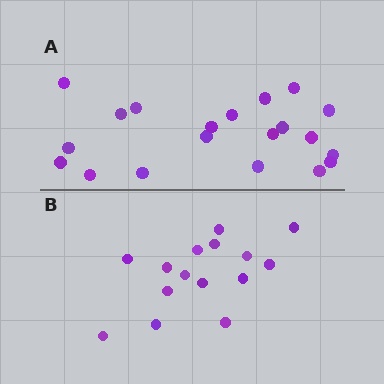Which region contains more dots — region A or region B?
Region A (the top region) has more dots.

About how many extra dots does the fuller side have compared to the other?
Region A has about 5 more dots than region B.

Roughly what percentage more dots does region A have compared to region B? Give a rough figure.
About 35% more.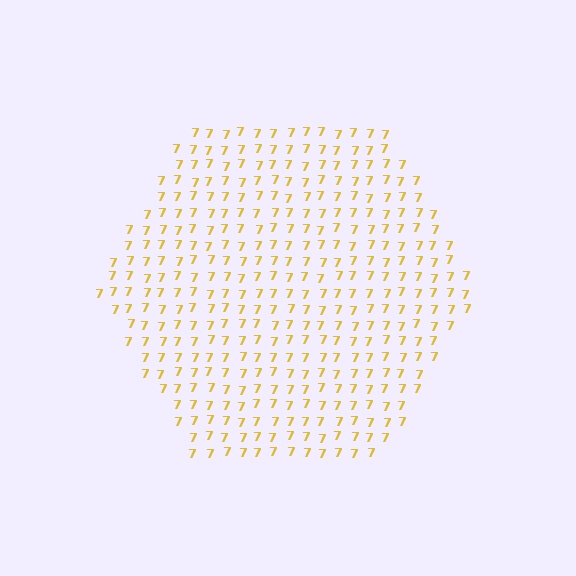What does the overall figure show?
The overall figure shows a hexagon.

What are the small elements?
The small elements are digit 7's.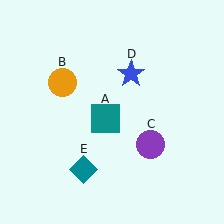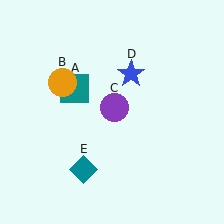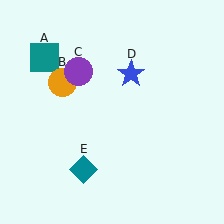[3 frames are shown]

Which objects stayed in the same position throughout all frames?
Orange circle (object B) and blue star (object D) and teal diamond (object E) remained stationary.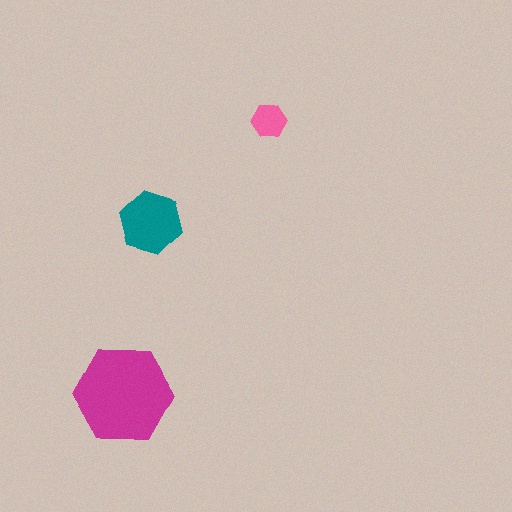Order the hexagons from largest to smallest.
the magenta one, the teal one, the pink one.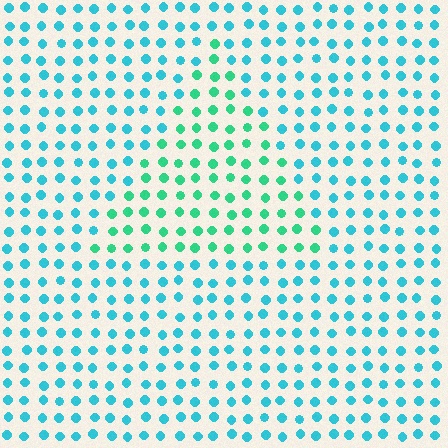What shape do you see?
I see a triangle.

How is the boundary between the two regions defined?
The boundary is defined purely by a slight shift in hue (about 35 degrees). Spacing, size, and orientation are identical on both sides.